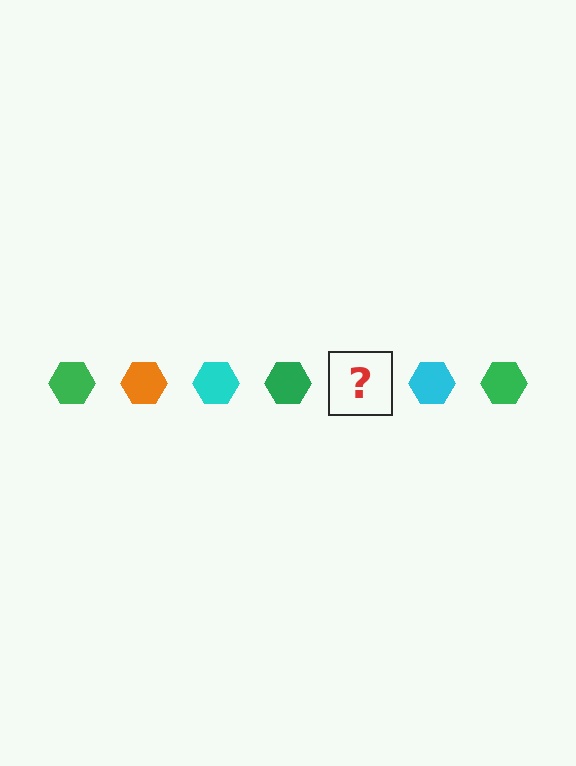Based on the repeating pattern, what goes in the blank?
The blank should be an orange hexagon.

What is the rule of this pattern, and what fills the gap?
The rule is that the pattern cycles through green, orange, cyan hexagons. The gap should be filled with an orange hexagon.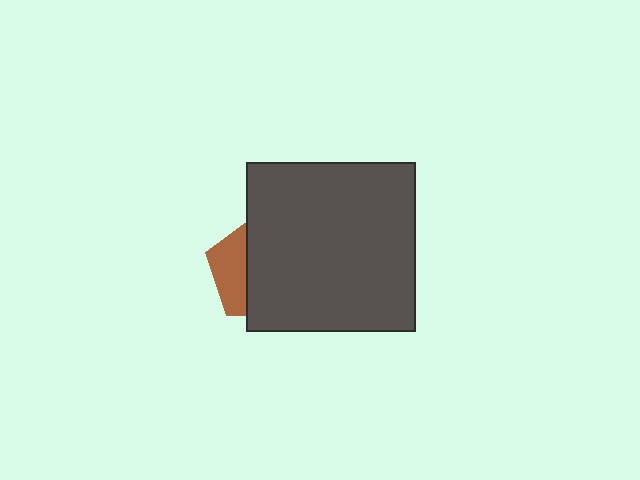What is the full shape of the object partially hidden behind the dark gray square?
The partially hidden object is a brown pentagon.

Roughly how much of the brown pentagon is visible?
A small part of it is visible (roughly 32%).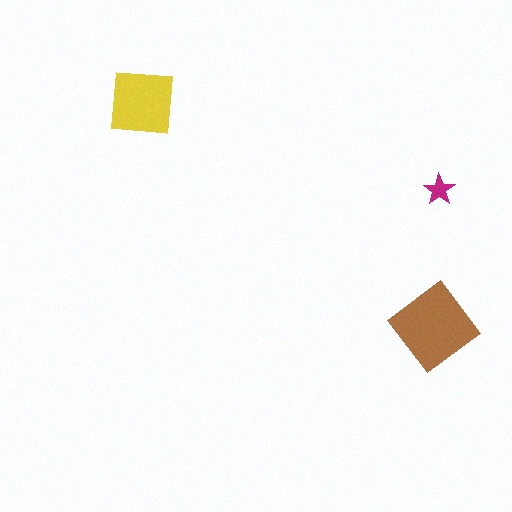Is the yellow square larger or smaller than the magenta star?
Larger.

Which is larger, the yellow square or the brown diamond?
The brown diamond.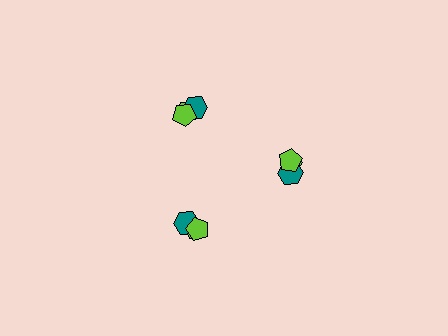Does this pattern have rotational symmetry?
Yes, this pattern has 3-fold rotational symmetry. It looks the same after rotating 120 degrees around the center.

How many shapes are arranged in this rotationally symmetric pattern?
There are 9 shapes, arranged in 3 groups of 3.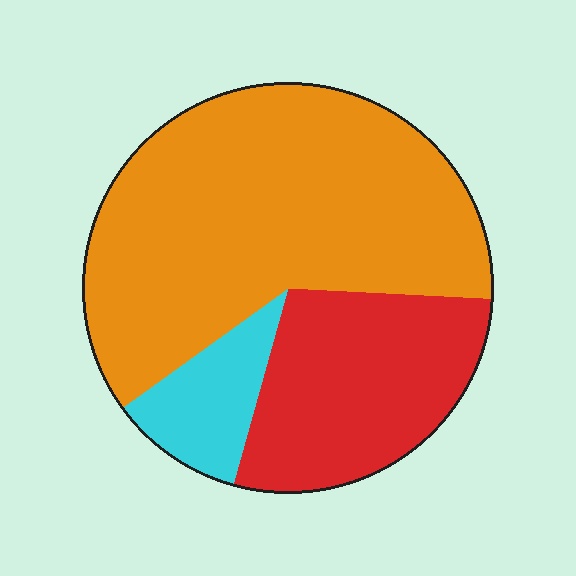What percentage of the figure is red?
Red covers about 30% of the figure.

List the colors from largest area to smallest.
From largest to smallest: orange, red, cyan.